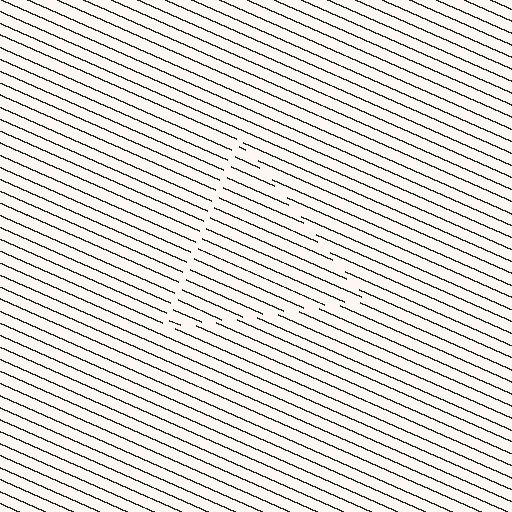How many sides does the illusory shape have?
3 sides — the line-ends trace a triangle.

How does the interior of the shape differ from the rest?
The interior of the shape contains the same grating, shifted by half a period — the contour is defined by the phase discontinuity where line-ends from the inner and outer gratings abut.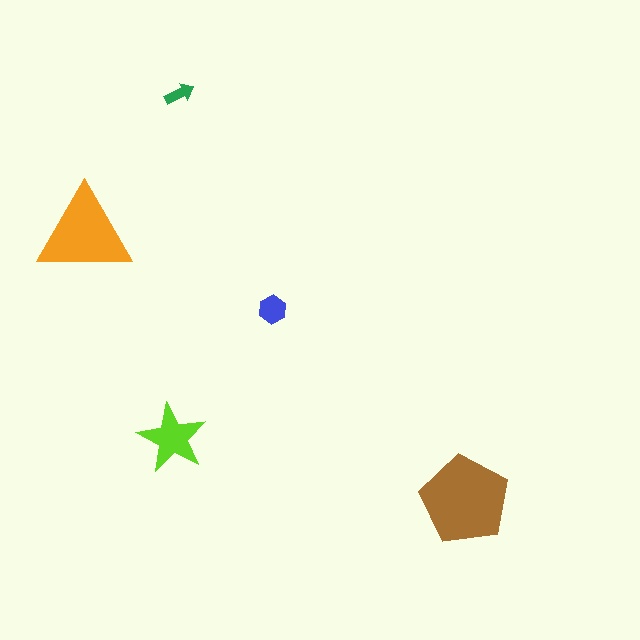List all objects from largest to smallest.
The brown pentagon, the orange triangle, the lime star, the blue hexagon, the green arrow.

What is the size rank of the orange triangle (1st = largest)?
2nd.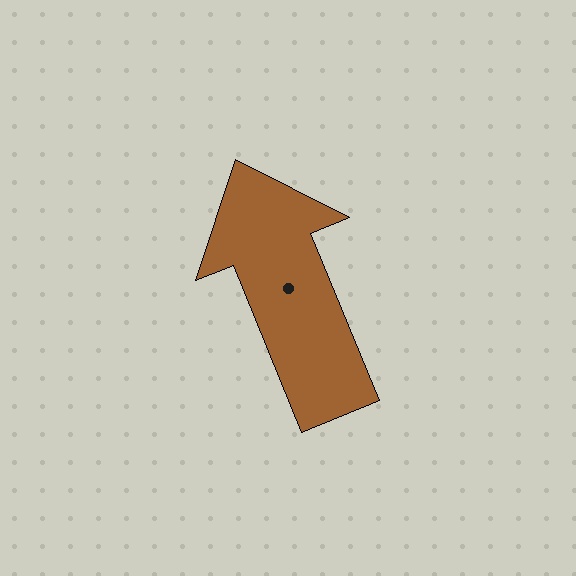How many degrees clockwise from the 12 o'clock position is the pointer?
Approximately 338 degrees.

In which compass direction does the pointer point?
North.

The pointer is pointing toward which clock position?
Roughly 11 o'clock.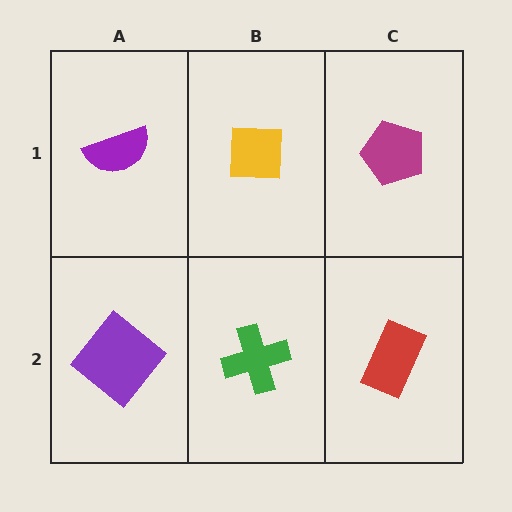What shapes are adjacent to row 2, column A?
A purple semicircle (row 1, column A), a green cross (row 2, column B).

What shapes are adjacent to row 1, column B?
A green cross (row 2, column B), a purple semicircle (row 1, column A), a magenta pentagon (row 1, column C).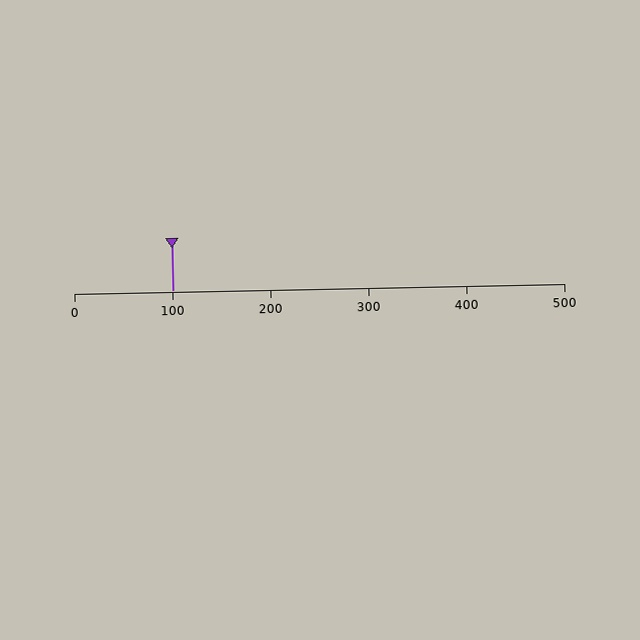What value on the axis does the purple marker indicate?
The marker indicates approximately 100.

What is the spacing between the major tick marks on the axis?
The major ticks are spaced 100 apart.